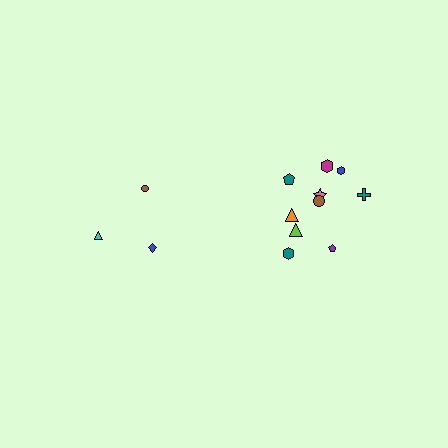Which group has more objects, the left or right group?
The right group.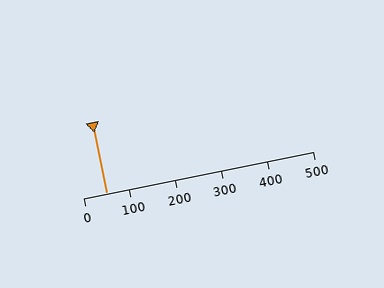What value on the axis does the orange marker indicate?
The marker indicates approximately 50.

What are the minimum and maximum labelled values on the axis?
The axis runs from 0 to 500.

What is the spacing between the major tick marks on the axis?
The major ticks are spaced 100 apart.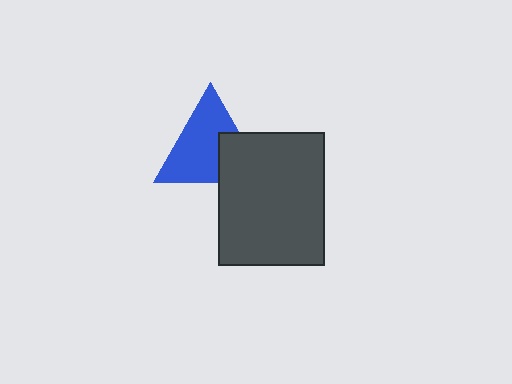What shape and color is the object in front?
The object in front is a dark gray rectangle.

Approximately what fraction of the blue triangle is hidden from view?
Roughly 32% of the blue triangle is hidden behind the dark gray rectangle.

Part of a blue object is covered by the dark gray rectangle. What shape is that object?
It is a triangle.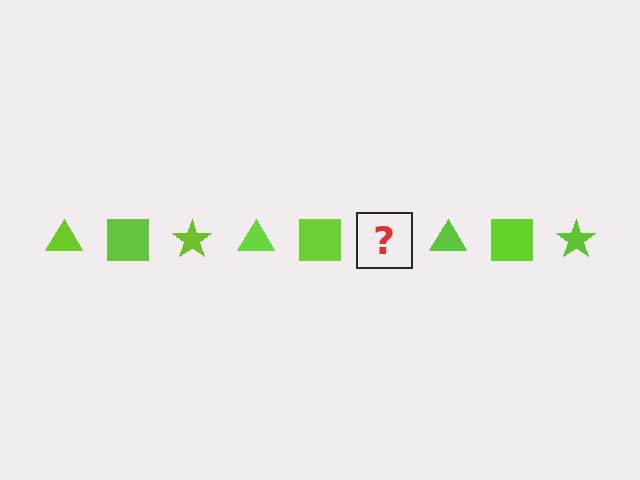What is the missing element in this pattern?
The missing element is a lime star.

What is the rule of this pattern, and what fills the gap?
The rule is that the pattern cycles through triangle, square, star shapes in lime. The gap should be filled with a lime star.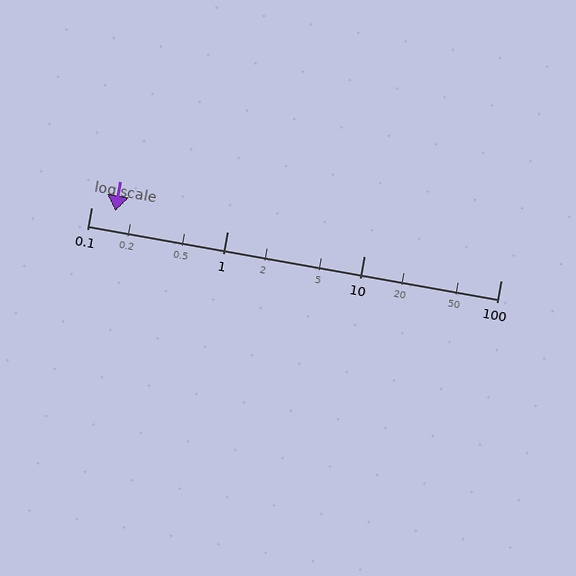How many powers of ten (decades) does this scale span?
The scale spans 3 decades, from 0.1 to 100.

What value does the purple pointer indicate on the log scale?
The pointer indicates approximately 0.15.